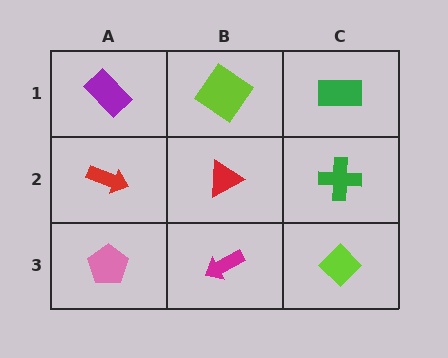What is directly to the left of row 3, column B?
A pink pentagon.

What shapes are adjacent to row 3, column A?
A red arrow (row 2, column A), a magenta arrow (row 3, column B).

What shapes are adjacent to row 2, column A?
A purple rectangle (row 1, column A), a pink pentagon (row 3, column A), a red triangle (row 2, column B).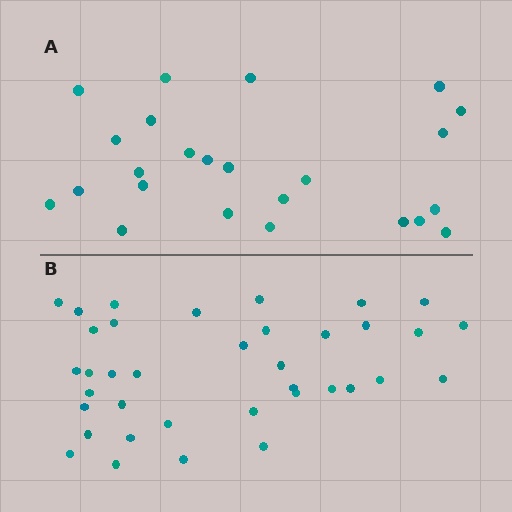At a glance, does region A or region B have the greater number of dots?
Region B (the bottom region) has more dots.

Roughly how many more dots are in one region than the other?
Region B has approximately 15 more dots than region A.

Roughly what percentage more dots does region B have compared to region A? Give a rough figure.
About 55% more.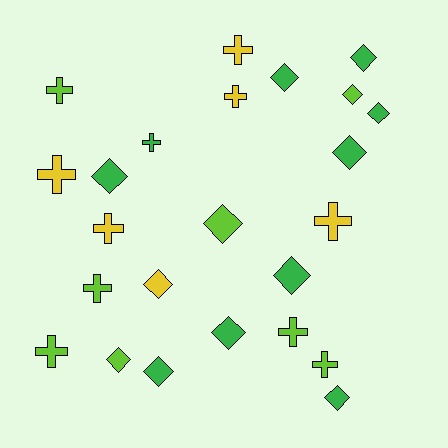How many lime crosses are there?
There are 5 lime crosses.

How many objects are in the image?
There are 24 objects.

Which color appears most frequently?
Green, with 10 objects.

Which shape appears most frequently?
Diamond, with 13 objects.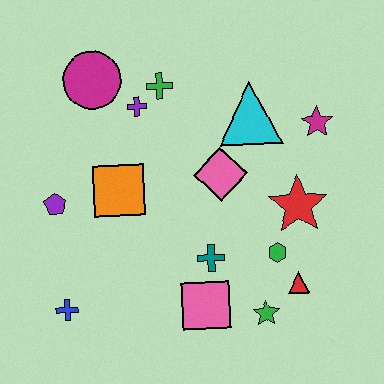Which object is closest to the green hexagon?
The red triangle is closest to the green hexagon.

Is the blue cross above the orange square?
No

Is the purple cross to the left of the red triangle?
Yes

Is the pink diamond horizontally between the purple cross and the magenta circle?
No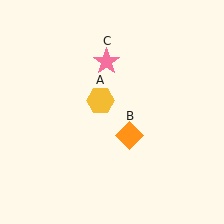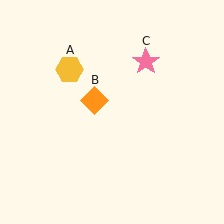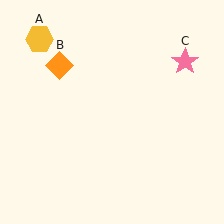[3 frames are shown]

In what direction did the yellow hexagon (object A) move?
The yellow hexagon (object A) moved up and to the left.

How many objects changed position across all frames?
3 objects changed position: yellow hexagon (object A), orange diamond (object B), pink star (object C).